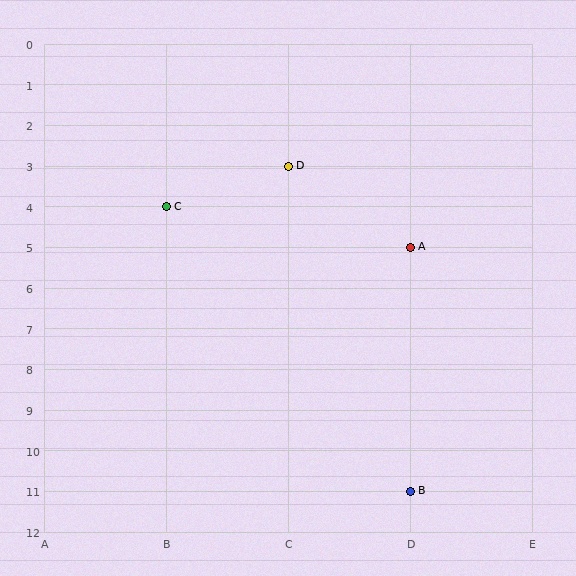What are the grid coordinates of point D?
Point D is at grid coordinates (C, 3).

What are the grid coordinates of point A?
Point A is at grid coordinates (D, 5).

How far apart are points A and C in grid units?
Points A and C are 2 columns and 1 row apart (about 2.2 grid units diagonally).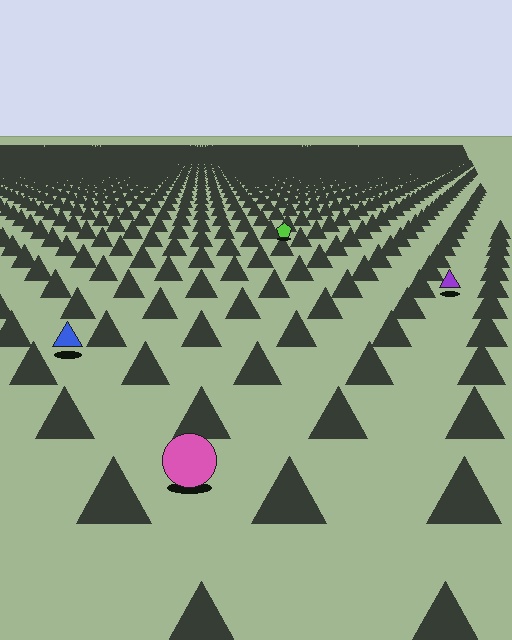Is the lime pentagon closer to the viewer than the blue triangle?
No. The blue triangle is closer — you can tell from the texture gradient: the ground texture is coarser near it.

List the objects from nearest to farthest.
From nearest to farthest: the pink circle, the blue triangle, the purple triangle, the lime pentagon.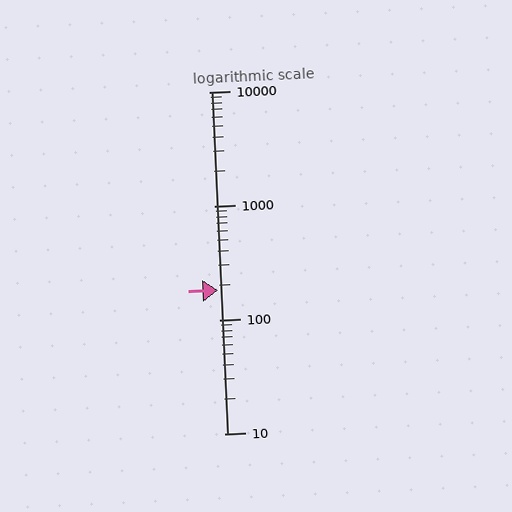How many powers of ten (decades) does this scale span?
The scale spans 3 decades, from 10 to 10000.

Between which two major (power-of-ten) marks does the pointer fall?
The pointer is between 100 and 1000.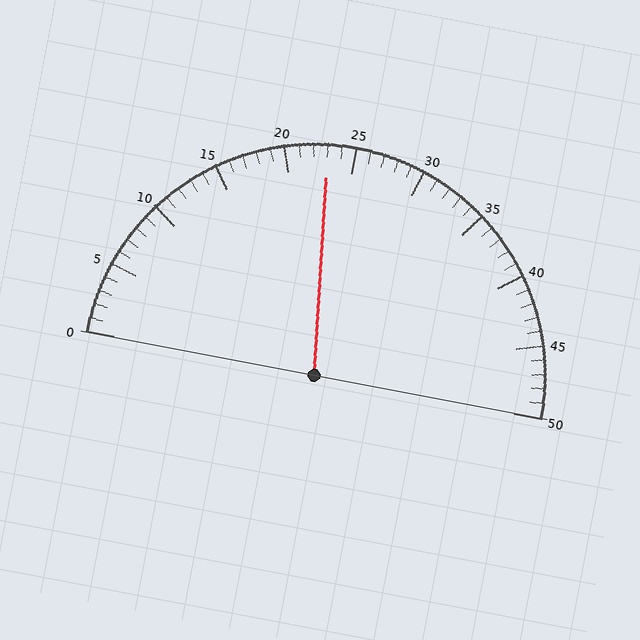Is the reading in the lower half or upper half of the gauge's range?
The reading is in the lower half of the range (0 to 50).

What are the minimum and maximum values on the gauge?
The gauge ranges from 0 to 50.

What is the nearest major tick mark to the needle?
The nearest major tick mark is 25.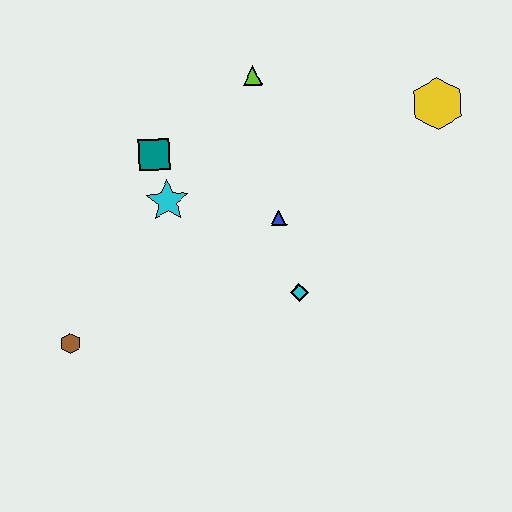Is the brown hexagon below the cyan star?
Yes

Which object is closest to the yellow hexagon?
The lime triangle is closest to the yellow hexagon.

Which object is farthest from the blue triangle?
The brown hexagon is farthest from the blue triangle.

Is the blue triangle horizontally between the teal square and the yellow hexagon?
Yes